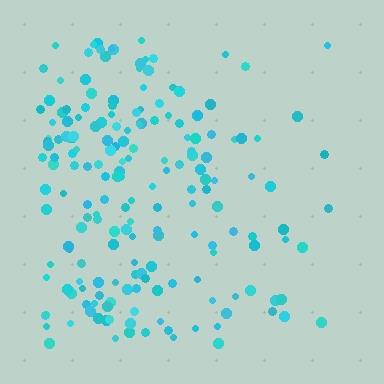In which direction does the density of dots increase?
From right to left, with the left side densest.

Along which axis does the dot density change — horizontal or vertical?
Horizontal.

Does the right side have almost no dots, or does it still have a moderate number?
Still a moderate number, just noticeably fewer than the left.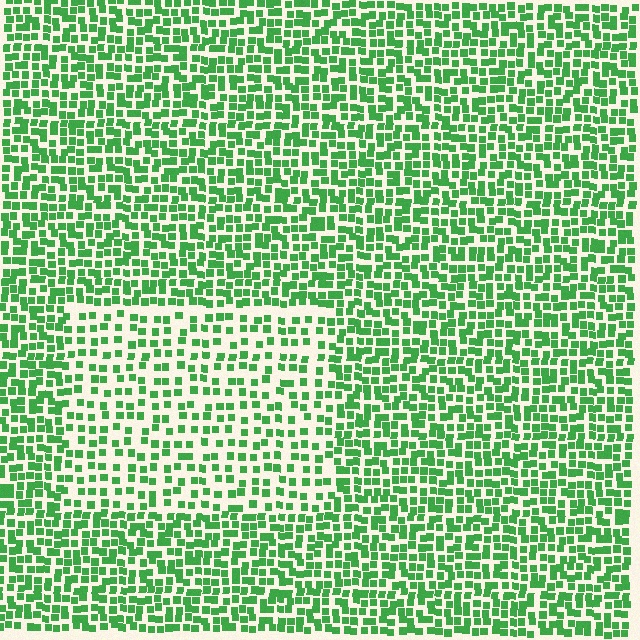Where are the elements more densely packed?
The elements are more densely packed outside the rectangle boundary.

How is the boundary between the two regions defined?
The boundary is defined by a change in element density (approximately 1.8x ratio). All elements are the same color, size, and shape.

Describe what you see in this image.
The image contains small green elements arranged at two different densities. A rectangle-shaped region is visible where the elements are less densely packed than the surrounding area.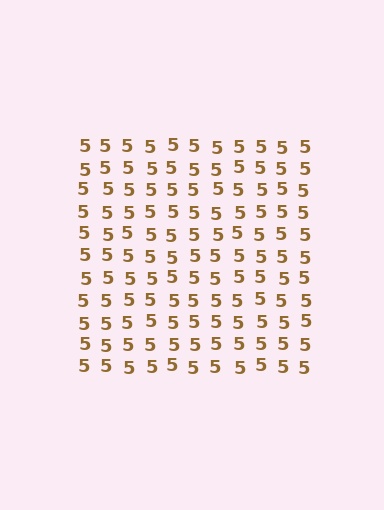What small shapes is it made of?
It is made of small digit 5's.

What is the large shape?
The large shape is a square.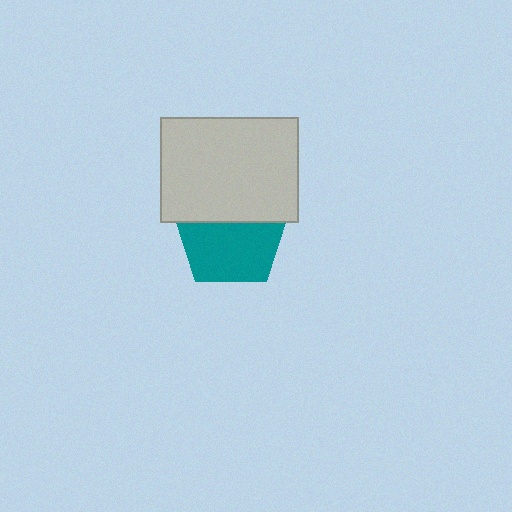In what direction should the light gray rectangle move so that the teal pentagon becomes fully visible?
The light gray rectangle should move up. That is the shortest direction to clear the overlap and leave the teal pentagon fully visible.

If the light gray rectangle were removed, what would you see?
You would see the complete teal pentagon.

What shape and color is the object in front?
The object in front is a light gray rectangle.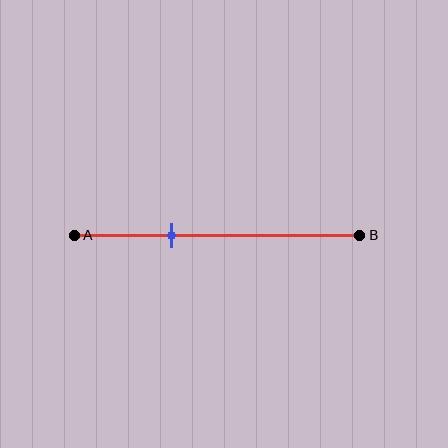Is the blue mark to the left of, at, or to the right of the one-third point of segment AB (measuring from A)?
The blue mark is approximately at the one-third point of segment AB.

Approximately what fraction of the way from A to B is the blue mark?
The blue mark is approximately 35% of the way from A to B.